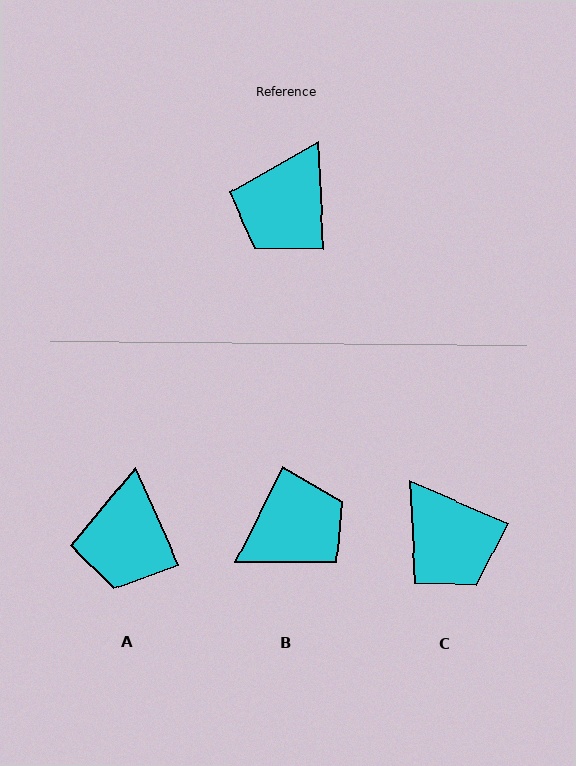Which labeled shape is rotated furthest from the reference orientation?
B, about 151 degrees away.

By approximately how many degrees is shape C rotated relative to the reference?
Approximately 64 degrees counter-clockwise.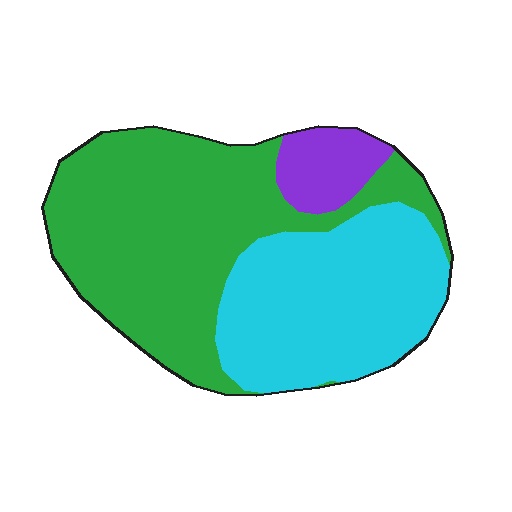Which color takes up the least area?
Purple, at roughly 10%.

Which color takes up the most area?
Green, at roughly 55%.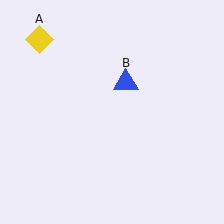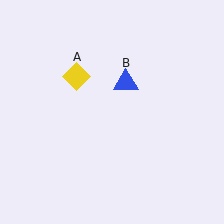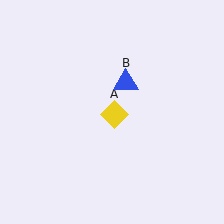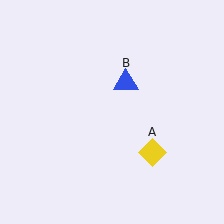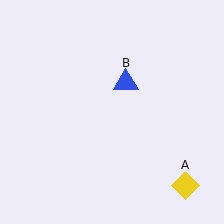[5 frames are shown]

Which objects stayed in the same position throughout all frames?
Blue triangle (object B) remained stationary.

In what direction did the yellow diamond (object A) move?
The yellow diamond (object A) moved down and to the right.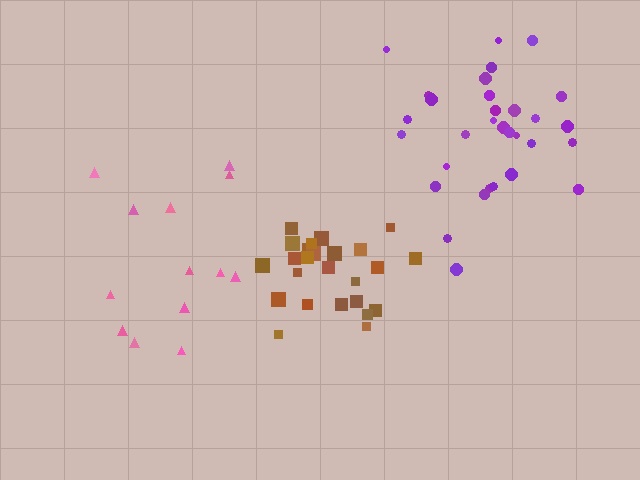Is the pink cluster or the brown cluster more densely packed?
Brown.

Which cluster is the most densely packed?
Brown.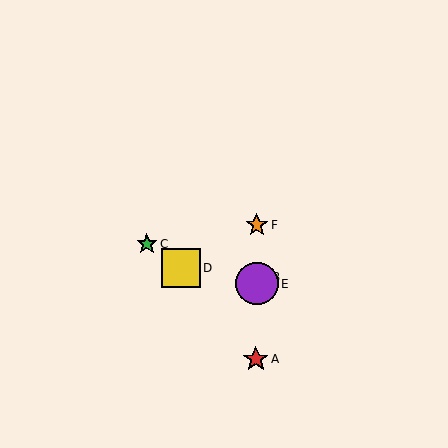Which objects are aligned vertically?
Objects A, B, E, F are aligned vertically.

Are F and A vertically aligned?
Yes, both are at x≈257.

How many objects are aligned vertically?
4 objects (A, B, E, F) are aligned vertically.